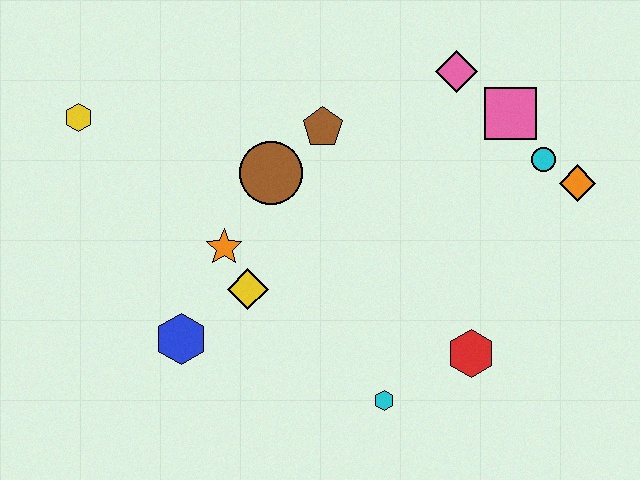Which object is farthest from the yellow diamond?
The orange diamond is farthest from the yellow diamond.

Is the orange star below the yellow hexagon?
Yes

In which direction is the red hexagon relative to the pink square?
The red hexagon is below the pink square.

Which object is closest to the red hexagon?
The cyan hexagon is closest to the red hexagon.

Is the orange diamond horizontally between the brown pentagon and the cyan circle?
No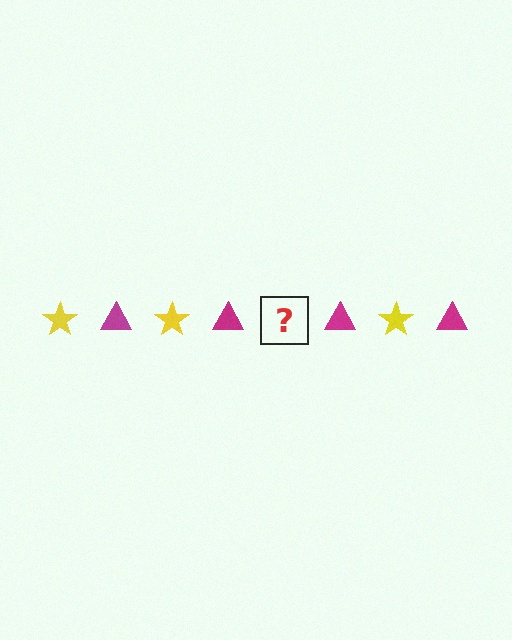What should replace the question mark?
The question mark should be replaced with a yellow star.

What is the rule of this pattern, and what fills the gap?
The rule is that the pattern alternates between yellow star and magenta triangle. The gap should be filled with a yellow star.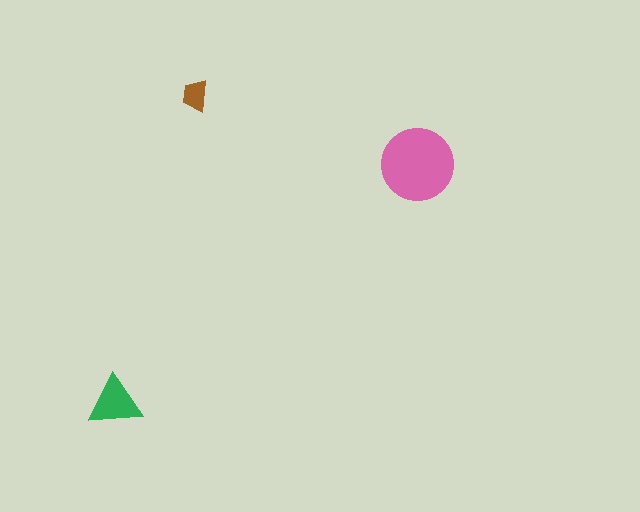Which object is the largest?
The pink circle.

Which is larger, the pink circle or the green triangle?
The pink circle.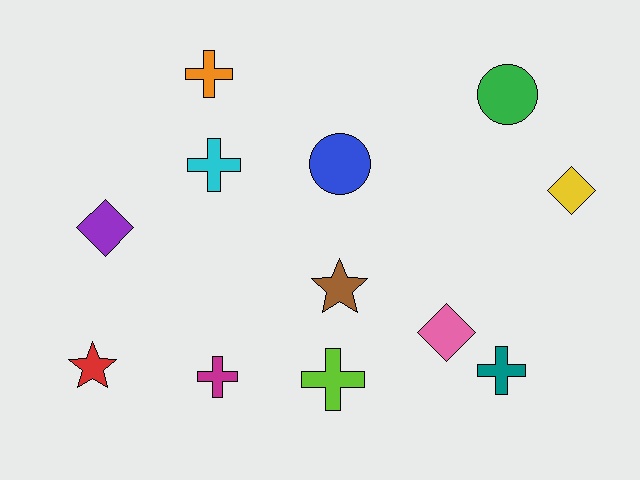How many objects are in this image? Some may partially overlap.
There are 12 objects.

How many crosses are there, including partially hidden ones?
There are 5 crosses.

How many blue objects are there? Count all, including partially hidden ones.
There is 1 blue object.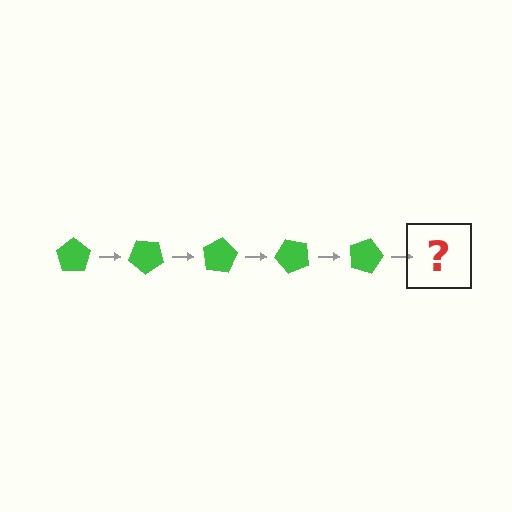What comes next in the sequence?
The next element should be a green pentagon rotated 200 degrees.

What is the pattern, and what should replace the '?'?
The pattern is that the pentagon rotates 40 degrees each step. The '?' should be a green pentagon rotated 200 degrees.